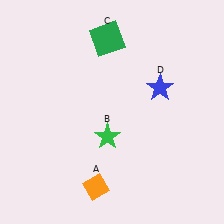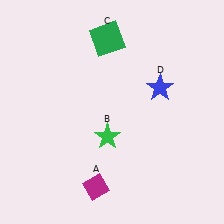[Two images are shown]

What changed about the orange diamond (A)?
In Image 1, A is orange. In Image 2, it changed to magenta.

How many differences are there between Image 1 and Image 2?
There is 1 difference between the two images.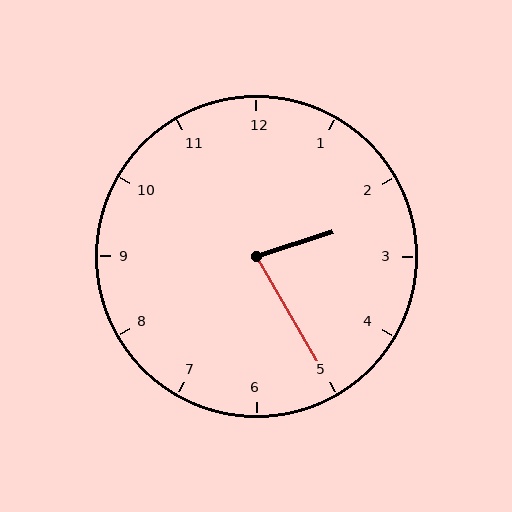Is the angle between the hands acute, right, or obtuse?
It is acute.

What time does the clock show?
2:25.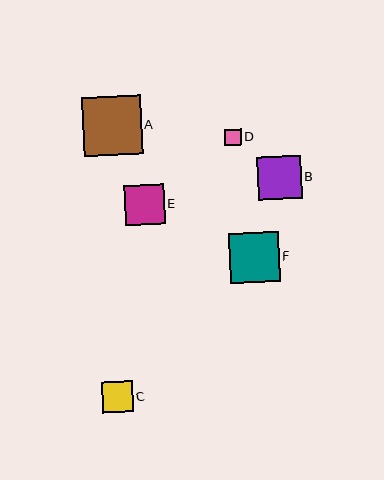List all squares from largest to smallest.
From largest to smallest: A, F, B, E, C, D.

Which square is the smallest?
Square D is the smallest with a size of approximately 16 pixels.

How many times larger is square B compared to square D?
Square B is approximately 2.7 times the size of square D.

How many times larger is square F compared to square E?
Square F is approximately 1.3 times the size of square E.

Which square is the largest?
Square A is the largest with a size of approximately 59 pixels.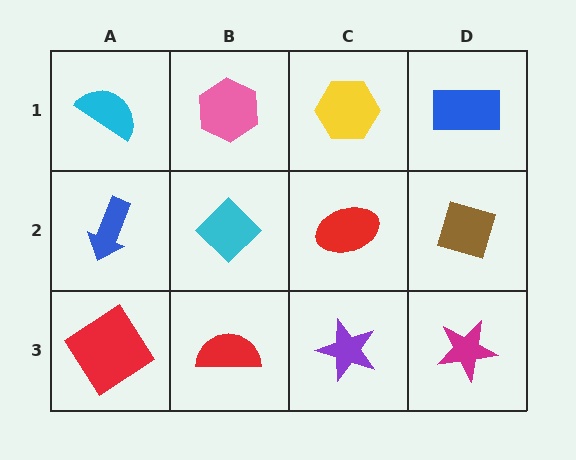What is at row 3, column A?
A red diamond.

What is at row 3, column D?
A magenta star.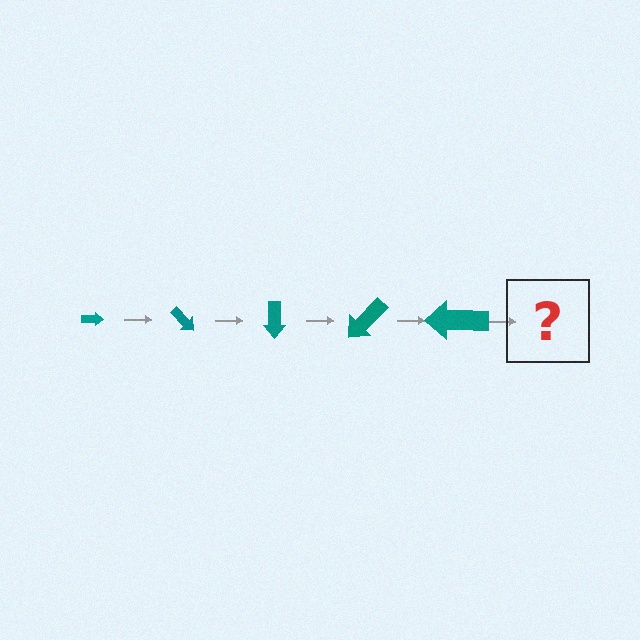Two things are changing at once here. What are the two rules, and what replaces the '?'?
The two rules are that the arrow grows larger each step and it rotates 45 degrees each step. The '?' should be an arrow, larger than the previous one and rotated 225 degrees from the start.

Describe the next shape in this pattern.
It should be an arrow, larger than the previous one and rotated 225 degrees from the start.